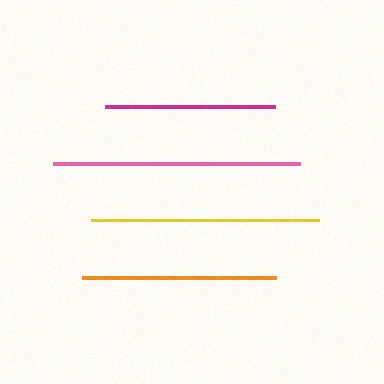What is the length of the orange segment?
The orange segment is approximately 195 pixels long.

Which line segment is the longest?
The pink line is the longest at approximately 247 pixels.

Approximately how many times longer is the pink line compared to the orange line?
The pink line is approximately 1.3 times the length of the orange line.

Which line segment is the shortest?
The magenta line is the shortest at approximately 170 pixels.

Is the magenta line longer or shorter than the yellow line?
The yellow line is longer than the magenta line.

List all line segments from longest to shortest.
From longest to shortest: pink, yellow, orange, magenta.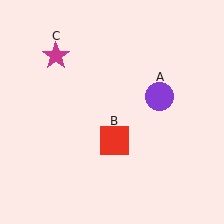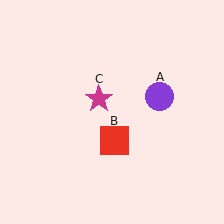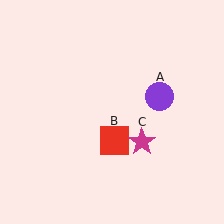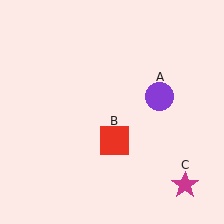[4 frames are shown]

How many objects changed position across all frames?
1 object changed position: magenta star (object C).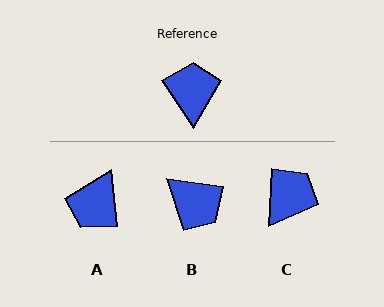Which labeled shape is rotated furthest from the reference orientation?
A, about 153 degrees away.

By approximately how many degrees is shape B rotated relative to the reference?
Approximately 131 degrees clockwise.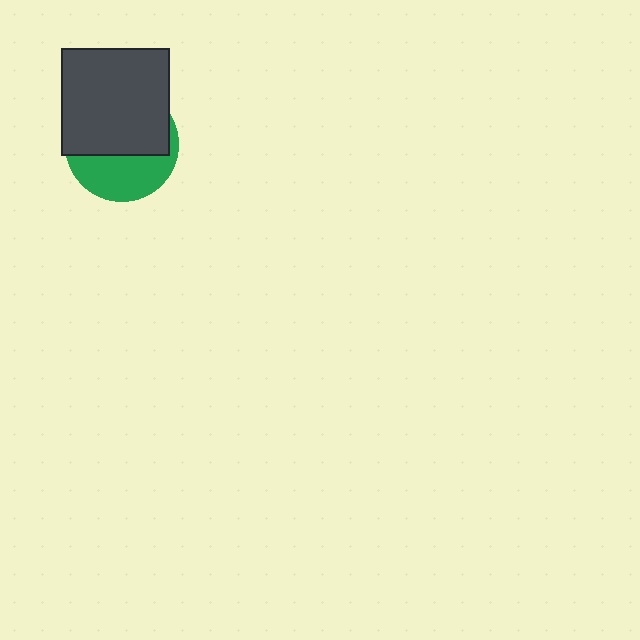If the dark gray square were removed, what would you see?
You would see the complete green circle.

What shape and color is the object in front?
The object in front is a dark gray square.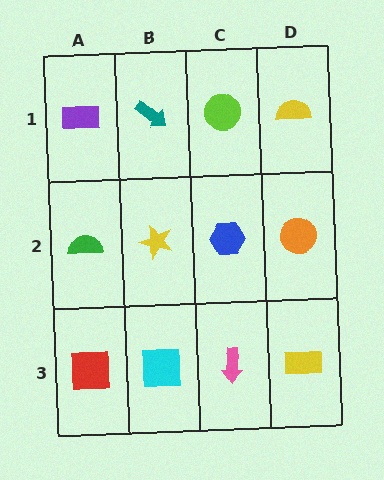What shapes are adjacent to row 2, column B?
A teal arrow (row 1, column B), a cyan square (row 3, column B), a green semicircle (row 2, column A), a blue hexagon (row 2, column C).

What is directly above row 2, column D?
A yellow semicircle.